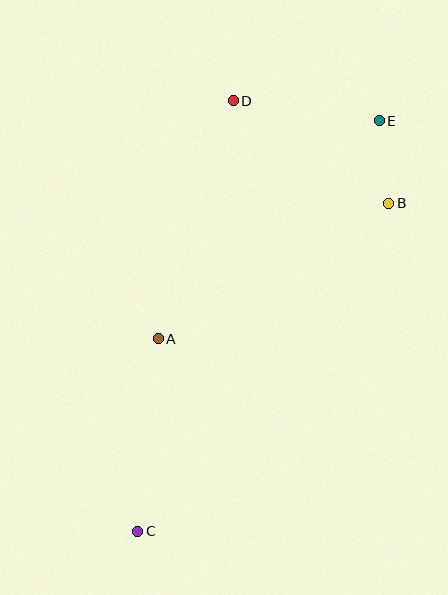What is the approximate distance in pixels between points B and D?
The distance between B and D is approximately 186 pixels.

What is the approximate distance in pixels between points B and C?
The distance between B and C is approximately 413 pixels.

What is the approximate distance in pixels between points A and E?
The distance between A and E is approximately 310 pixels.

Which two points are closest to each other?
Points B and E are closest to each other.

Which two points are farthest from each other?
Points C and E are farthest from each other.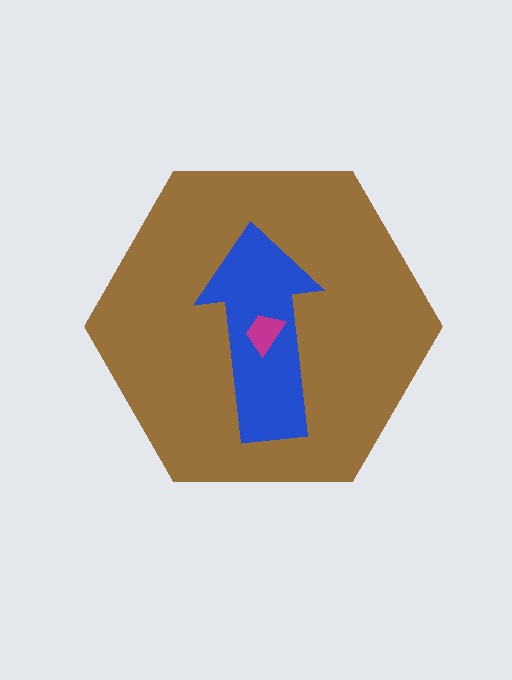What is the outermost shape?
The brown hexagon.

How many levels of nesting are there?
3.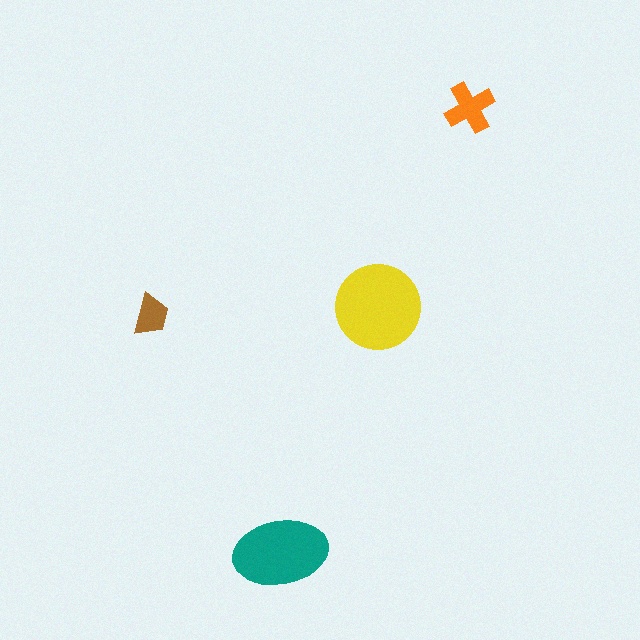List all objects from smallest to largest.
The brown trapezoid, the orange cross, the teal ellipse, the yellow circle.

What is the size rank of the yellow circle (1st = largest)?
1st.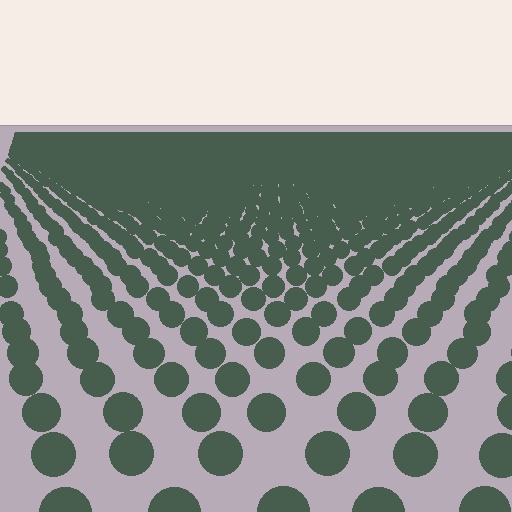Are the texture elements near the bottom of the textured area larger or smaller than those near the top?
Larger. Near the bottom, elements are closer to the viewer and appear at a bigger on-screen size.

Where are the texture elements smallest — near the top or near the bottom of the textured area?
Near the top.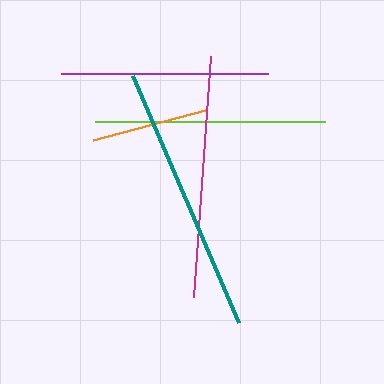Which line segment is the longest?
The teal line is the longest at approximately 268 pixels.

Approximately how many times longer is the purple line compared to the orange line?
The purple line is approximately 1.8 times the length of the orange line.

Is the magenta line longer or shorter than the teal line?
The teal line is longer than the magenta line.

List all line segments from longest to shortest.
From longest to shortest: teal, magenta, lime, purple, orange.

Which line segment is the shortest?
The orange line is the shortest at approximately 116 pixels.